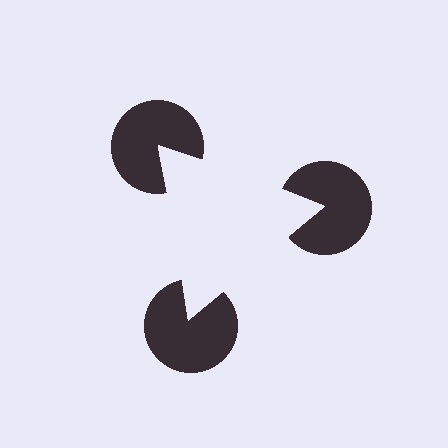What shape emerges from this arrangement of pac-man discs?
An illusory triangle — its edges are inferred from the aligned wedge cuts in the pac-man discs, not physically drawn.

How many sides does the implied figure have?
3 sides.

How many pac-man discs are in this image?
There are 3 — one at each vertex of the illusory triangle.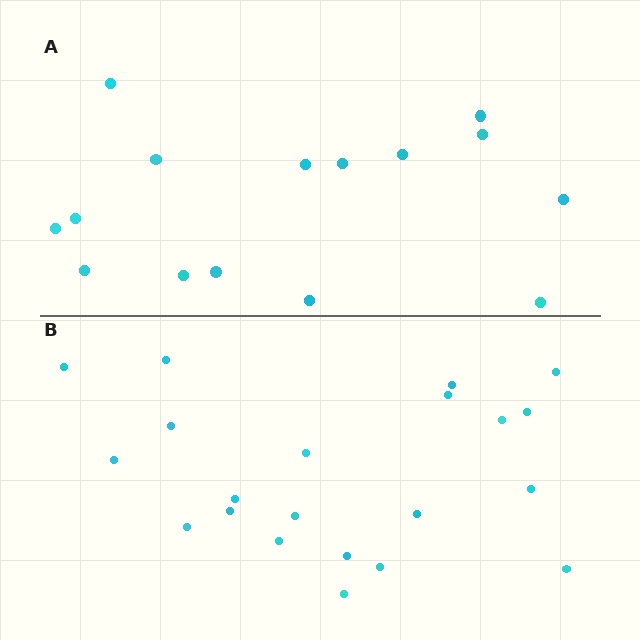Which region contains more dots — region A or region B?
Region B (the bottom region) has more dots.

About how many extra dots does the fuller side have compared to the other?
Region B has about 6 more dots than region A.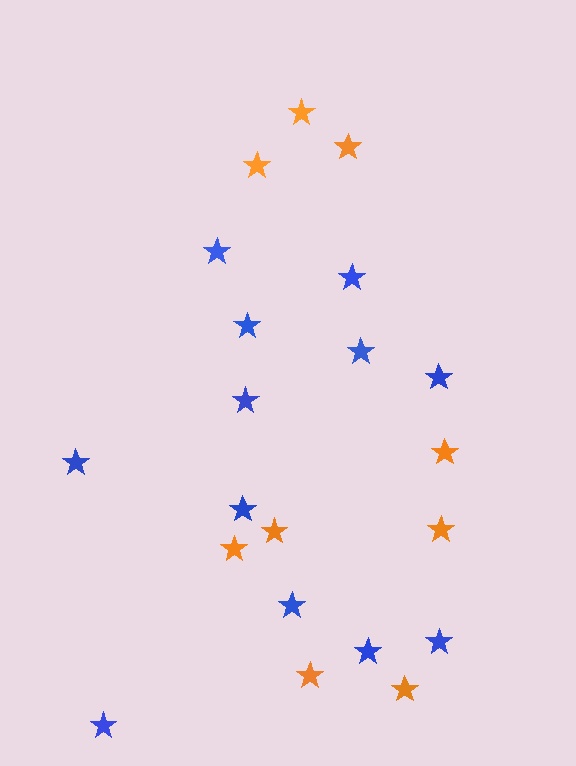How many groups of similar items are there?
There are 2 groups: one group of blue stars (12) and one group of orange stars (9).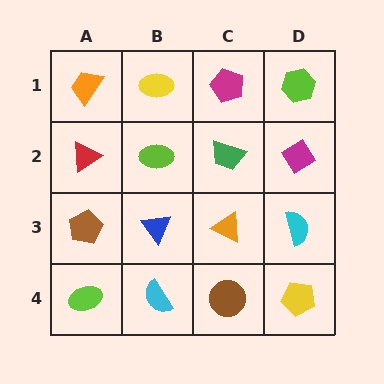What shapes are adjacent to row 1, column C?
A green trapezoid (row 2, column C), a yellow ellipse (row 1, column B), a lime hexagon (row 1, column D).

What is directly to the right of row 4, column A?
A cyan semicircle.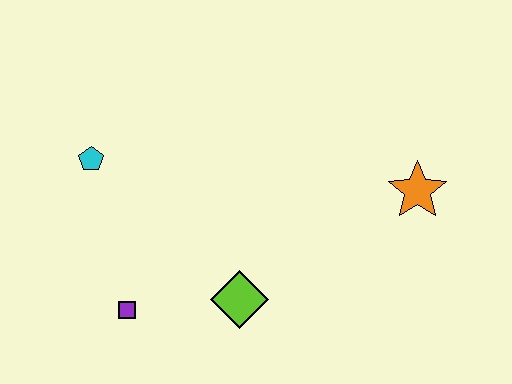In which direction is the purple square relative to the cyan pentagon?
The purple square is below the cyan pentagon.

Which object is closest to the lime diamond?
The purple square is closest to the lime diamond.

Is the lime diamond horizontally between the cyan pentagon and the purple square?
No